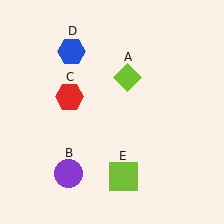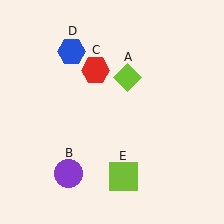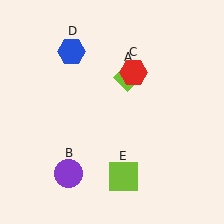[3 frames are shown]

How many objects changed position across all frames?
1 object changed position: red hexagon (object C).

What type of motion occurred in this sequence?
The red hexagon (object C) rotated clockwise around the center of the scene.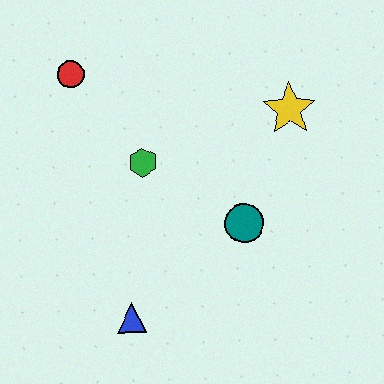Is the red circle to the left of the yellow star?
Yes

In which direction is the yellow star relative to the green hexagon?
The yellow star is to the right of the green hexagon.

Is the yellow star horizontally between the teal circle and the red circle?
No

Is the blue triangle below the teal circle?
Yes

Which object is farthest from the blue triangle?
The yellow star is farthest from the blue triangle.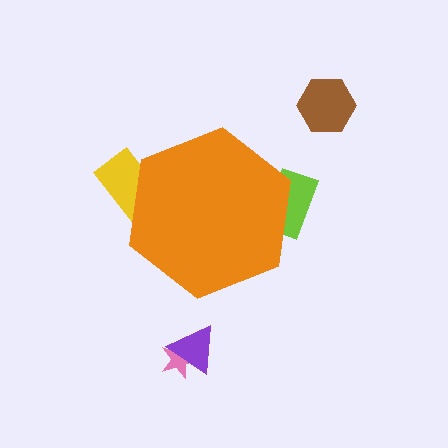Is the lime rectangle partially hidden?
Yes, the lime rectangle is partially hidden behind the orange hexagon.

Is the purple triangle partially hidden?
No, the purple triangle is fully visible.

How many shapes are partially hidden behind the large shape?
2 shapes are partially hidden.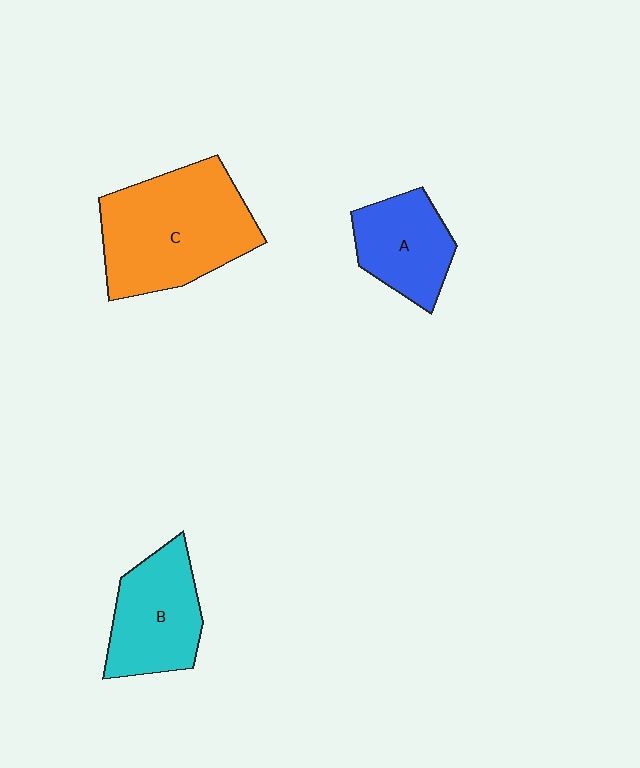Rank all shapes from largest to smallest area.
From largest to smallest: C (orange), B (cyan), A (blue).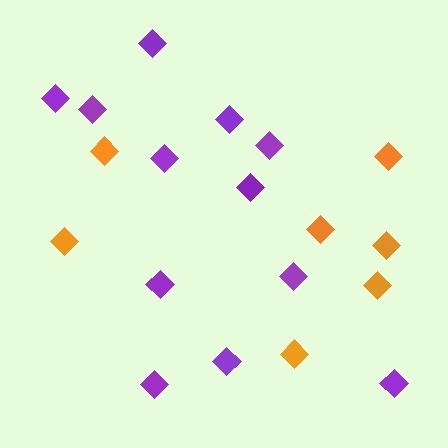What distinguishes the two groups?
There are 2 groups: one group of orange diamonds (7) and one group of purple diamonds (12).